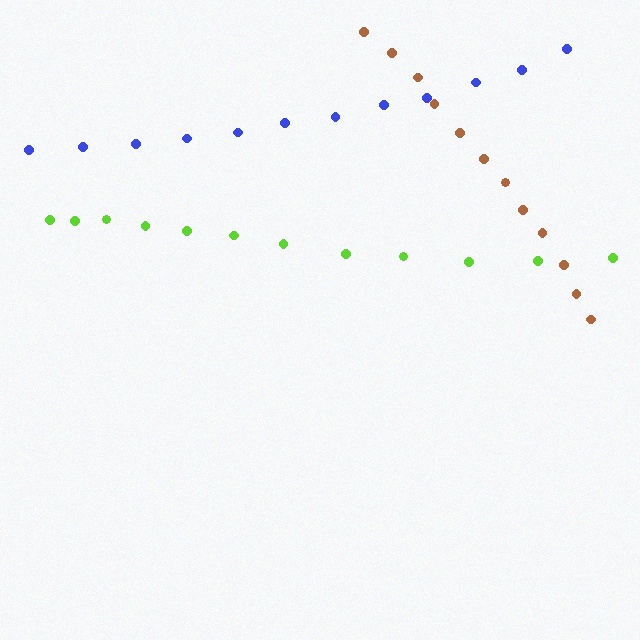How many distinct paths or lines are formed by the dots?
There are 3 distinct paths.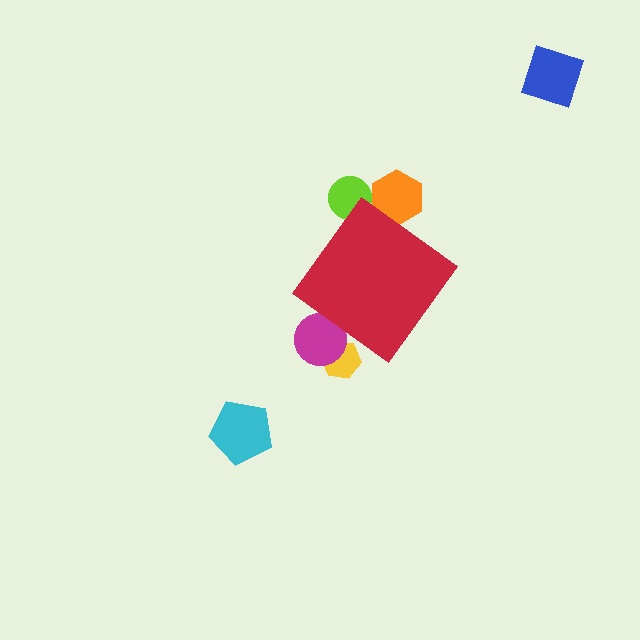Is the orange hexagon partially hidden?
Yes, the orange hexagon is partially hidden behind the red diamond.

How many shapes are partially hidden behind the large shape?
4 shapes are partially hidden.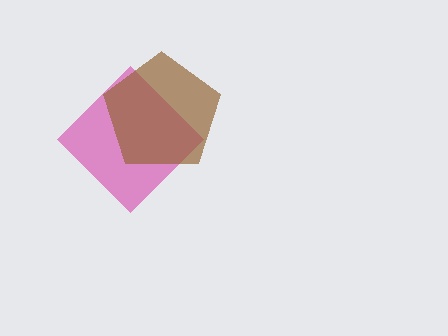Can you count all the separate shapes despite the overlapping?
Yes, there are 2 separate shapes.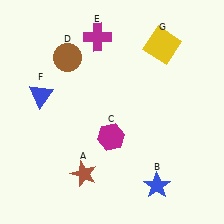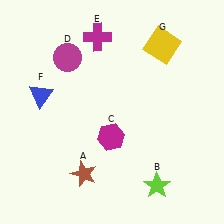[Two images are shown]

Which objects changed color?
B changed from blue to lime. D changed from brown to magenta.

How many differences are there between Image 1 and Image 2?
There are 2 differences between the two images.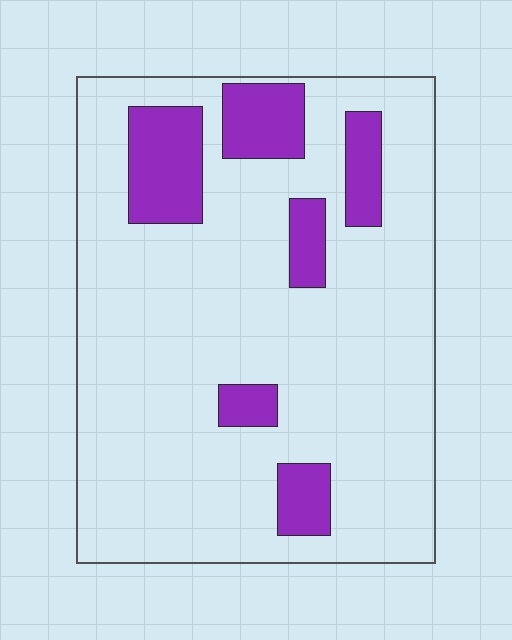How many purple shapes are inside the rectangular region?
6.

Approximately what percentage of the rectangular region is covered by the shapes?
Approximately 15%.